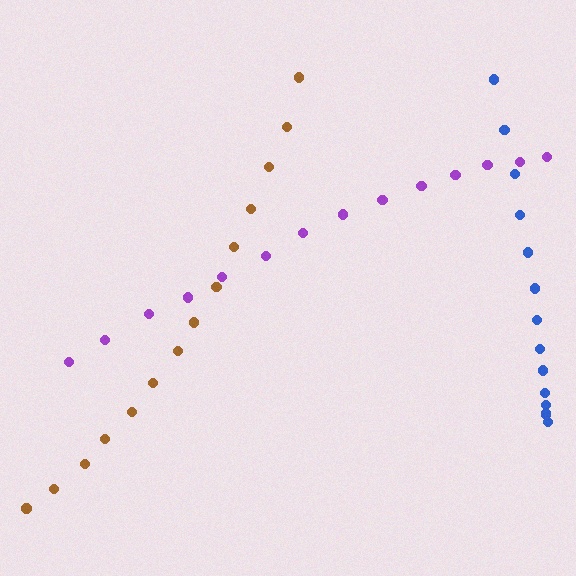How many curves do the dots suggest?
There are 3 distinct paths.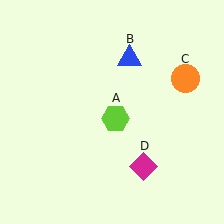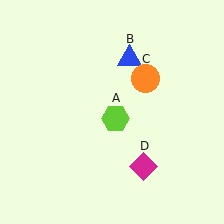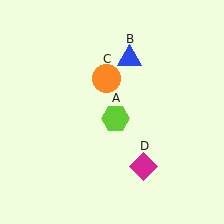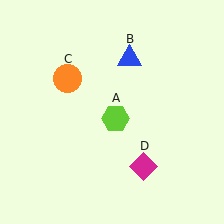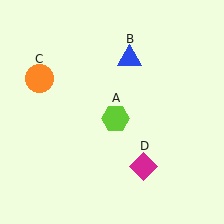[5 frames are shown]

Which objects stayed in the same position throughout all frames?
Lime hexagon (object A) and blue triangle (object B) and magenta diamond (object D) remained stationary.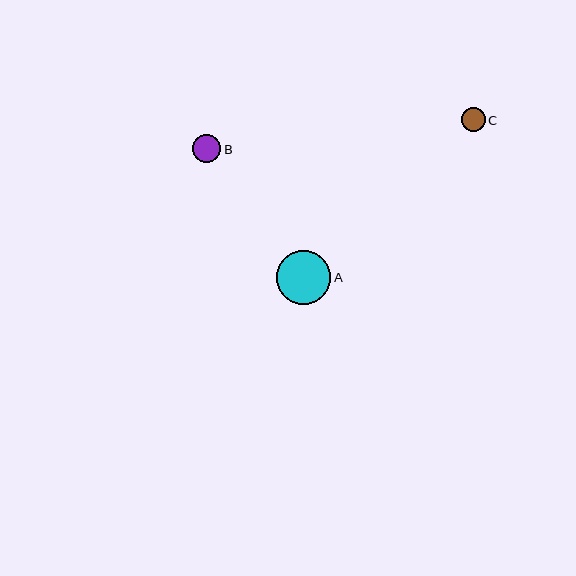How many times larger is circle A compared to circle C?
Circle A is approximately 2.3 times the size of circle C.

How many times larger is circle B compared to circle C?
Circle B is approximately 1.2 times the size of circle C.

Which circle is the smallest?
Circle C is the smallest with a size of approximately 24 pixels.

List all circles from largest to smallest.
From largest to smallest: A, B, C.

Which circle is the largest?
Circle A is the largest with a size of approximately 55 pixels.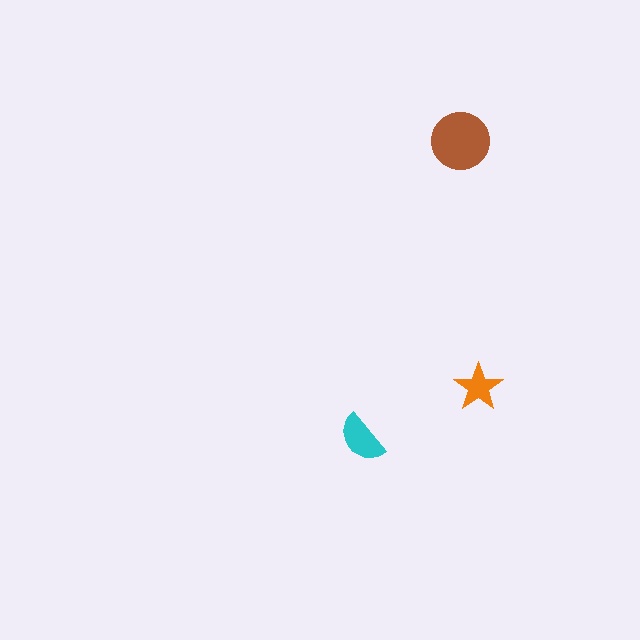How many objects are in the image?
There are 3 objects in the image.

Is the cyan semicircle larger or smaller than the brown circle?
Smaller.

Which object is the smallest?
The orange star.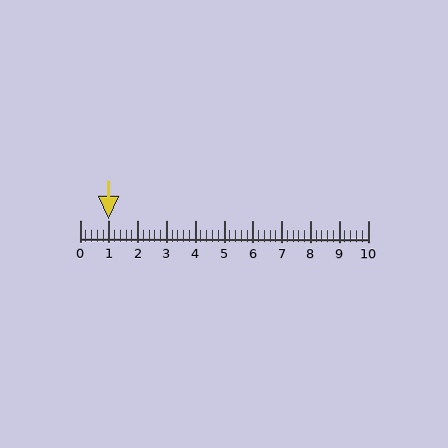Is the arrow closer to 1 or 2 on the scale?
The arrow is closer to 1.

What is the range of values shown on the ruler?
The ruler shows values from 0 to 10.